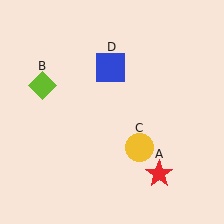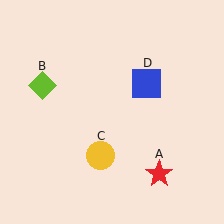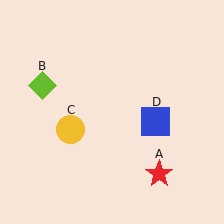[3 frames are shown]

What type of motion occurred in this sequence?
The yellow circle (object C), blue square (object D) rotated clockwise around the center of the scene.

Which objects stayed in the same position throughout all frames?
Red star (object A) and lime diamond (object B) remained stationary.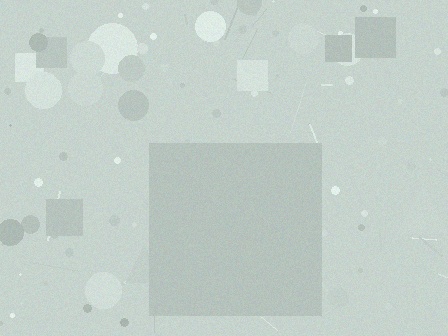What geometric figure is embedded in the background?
A square is embedded in the background.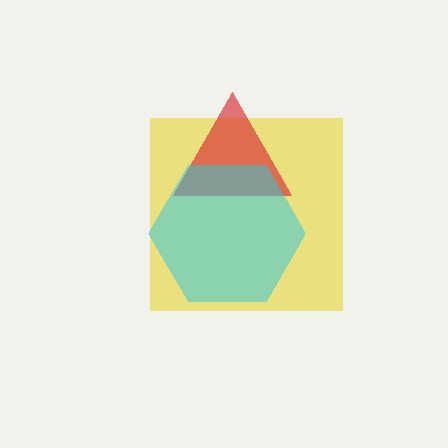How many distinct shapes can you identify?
There are 3 distinct shapes: a yellow square, a red triangle, a cyan hexagon.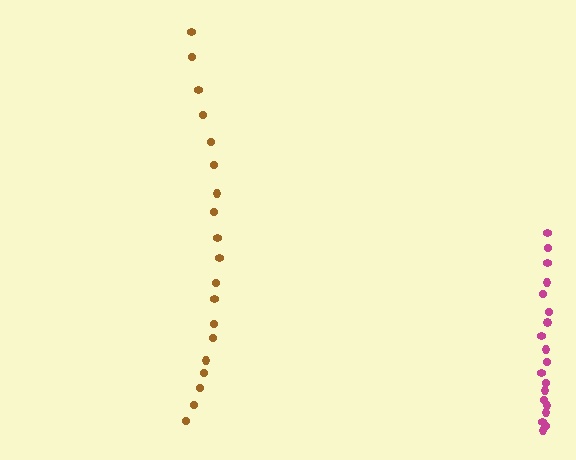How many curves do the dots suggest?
There are 2 distinct paths.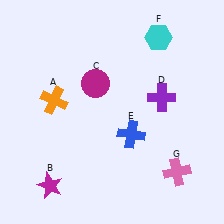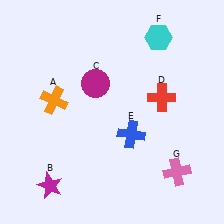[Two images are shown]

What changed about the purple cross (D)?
In Image 1, D is purple. In Image 2, it changed to red.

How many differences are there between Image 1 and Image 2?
There is 1 difference between the two images.